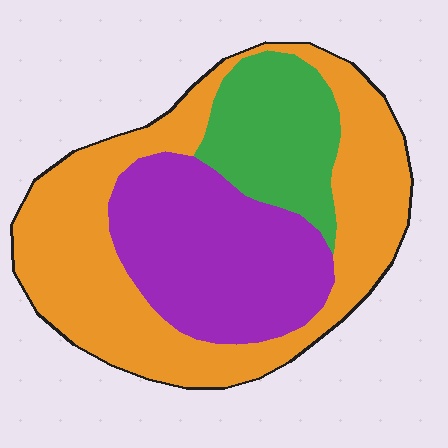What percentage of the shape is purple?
Purple covers roughly 30% of the shape.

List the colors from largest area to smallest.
From largest to smallest: orange, purple, green.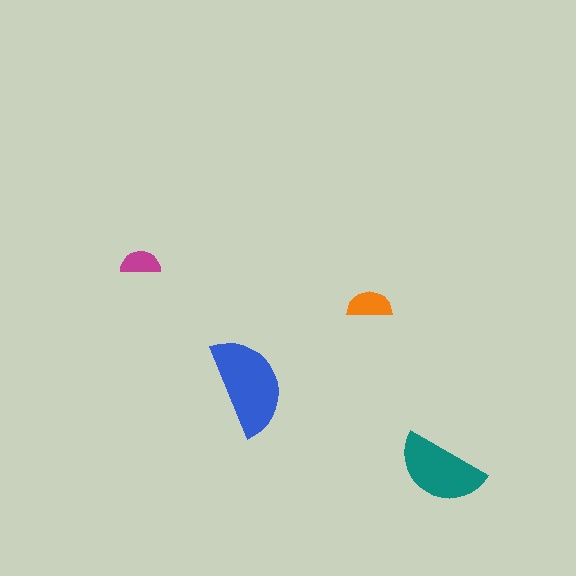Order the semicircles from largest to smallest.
the blue one, the teal one, the orange one, the magenta one.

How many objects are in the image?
There are 4 objects in the image.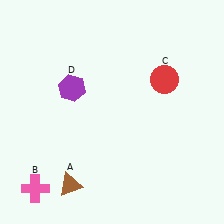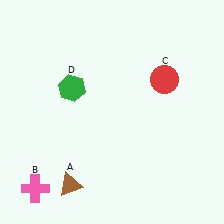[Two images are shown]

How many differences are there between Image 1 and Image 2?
There is 1 difference between the two images.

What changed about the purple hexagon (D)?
In Image 1, D is purple. In Image 2, it changed to green.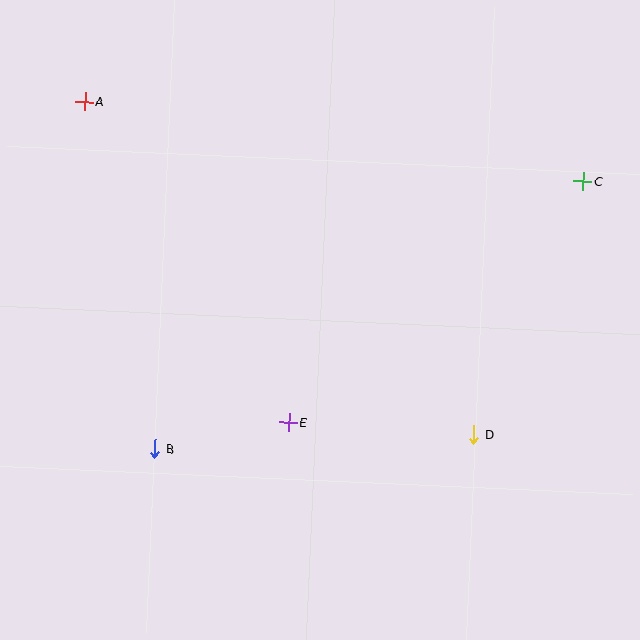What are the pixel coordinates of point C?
Point C is at (583, 181).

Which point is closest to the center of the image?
Point E at (289, 422) is closest to the center.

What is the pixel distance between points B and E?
The distance between B and E is 137 pixels.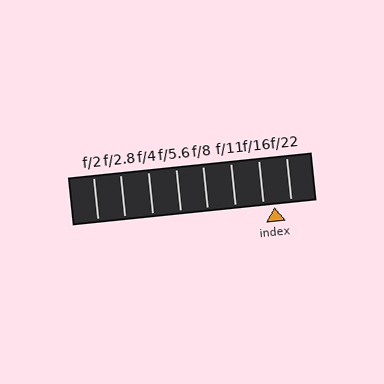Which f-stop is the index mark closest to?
The index mark is closest to f/16.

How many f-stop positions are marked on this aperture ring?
There are 8 f-stop positions marked.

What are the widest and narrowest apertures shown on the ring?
The widest aperture shown is f/2 and the narrowest is f/22.